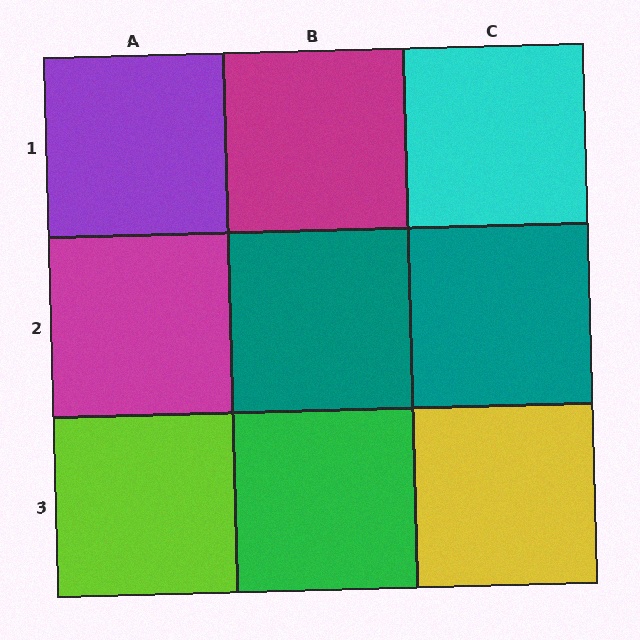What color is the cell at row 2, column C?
Teal.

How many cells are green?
1 cell is green.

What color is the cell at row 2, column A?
Magenta.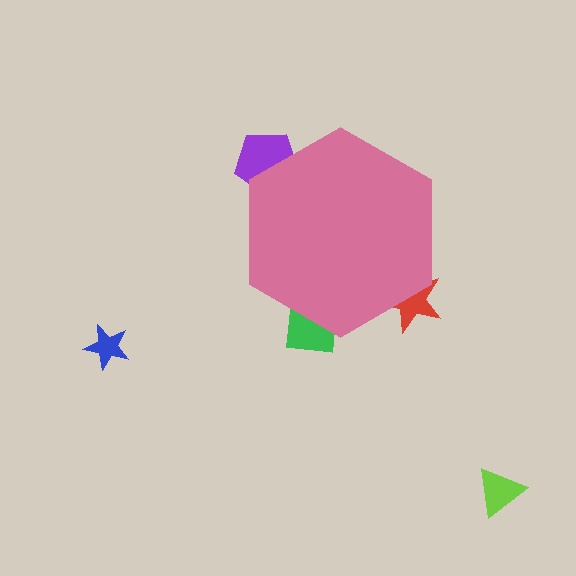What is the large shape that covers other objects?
A pink hexagon.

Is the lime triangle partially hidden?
No, the lime triangle is fully visible.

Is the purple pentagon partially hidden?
Yes, the purple pentagon is partially hidden behind the pink hexagon.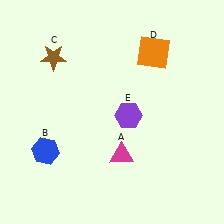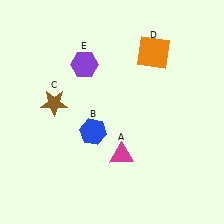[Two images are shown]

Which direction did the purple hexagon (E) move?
The purple hexagon (E) moved up.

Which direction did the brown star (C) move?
The brown star (C) moved down.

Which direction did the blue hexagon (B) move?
The blue hexagon (B) moved right.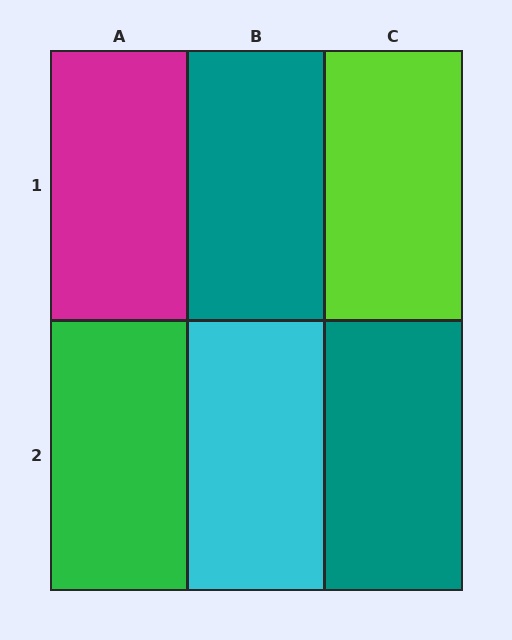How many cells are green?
1 cell is green.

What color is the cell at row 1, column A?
Magenta.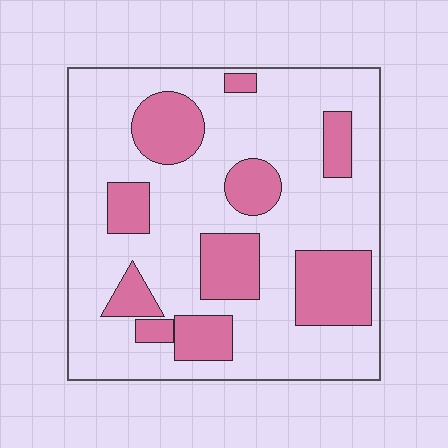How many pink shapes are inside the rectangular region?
10.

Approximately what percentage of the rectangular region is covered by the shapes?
Approximately 30%.